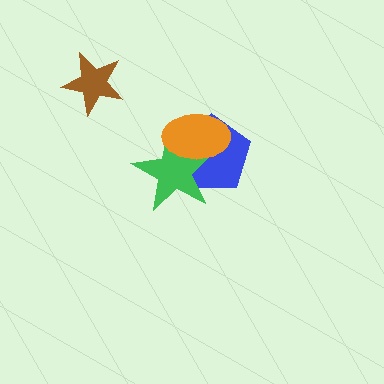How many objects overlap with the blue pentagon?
2 objects overlap with the blue pentagon.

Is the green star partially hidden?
Yes, it is partially covered by another shape.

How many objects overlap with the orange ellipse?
2 objects overlap with the orange ellipse.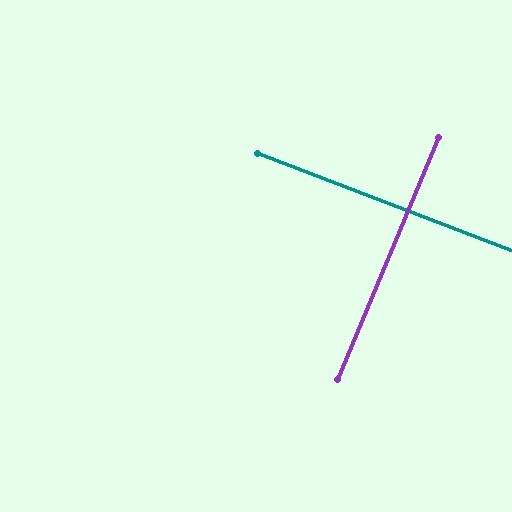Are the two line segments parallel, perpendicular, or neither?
Perpendicular — they meet at approximately 88°.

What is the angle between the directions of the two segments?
Approximately 88 degrees.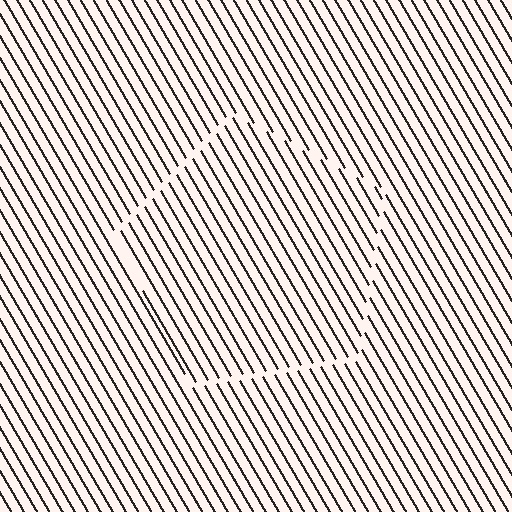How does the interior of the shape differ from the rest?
The interior of the shape contains the same grating, shifted by half a period — the contour is defined by the phase discontinuity where line-ends from the inner and outer gratings abut.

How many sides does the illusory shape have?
5 sides — the line-ends trace a pentagon.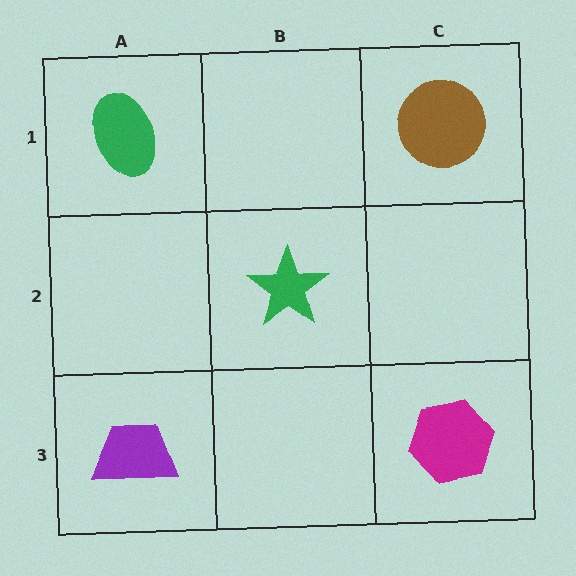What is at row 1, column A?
A green ellipse.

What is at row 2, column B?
A green star.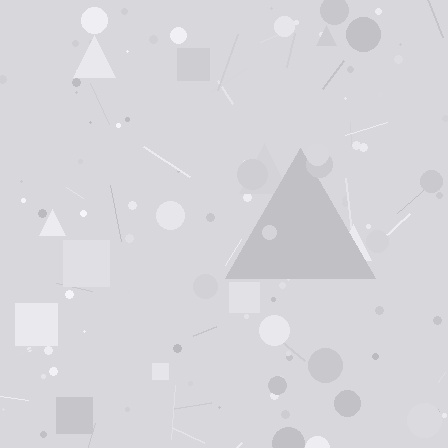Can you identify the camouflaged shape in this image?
The camouflaged shape is a triangle.